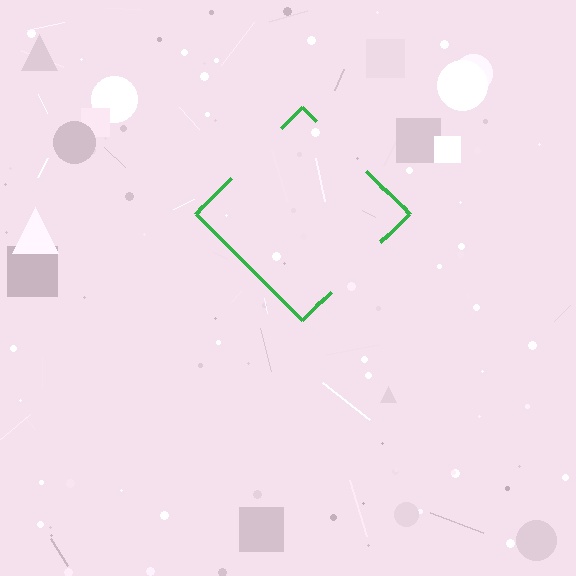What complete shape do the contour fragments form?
The contour fragments form a diamond.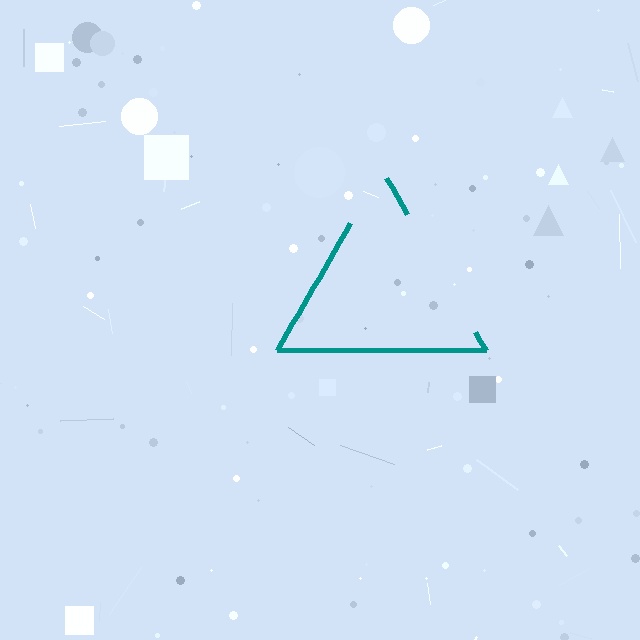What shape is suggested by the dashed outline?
The dashed outline suggests a triangle.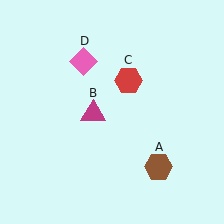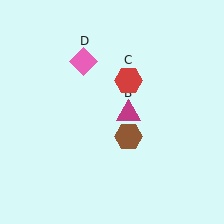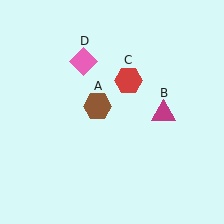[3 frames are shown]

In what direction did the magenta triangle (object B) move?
The magenta triangle (object B) moved right.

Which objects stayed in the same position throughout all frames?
Red hexagon (object C) and pink diamond (object D) remained stationary.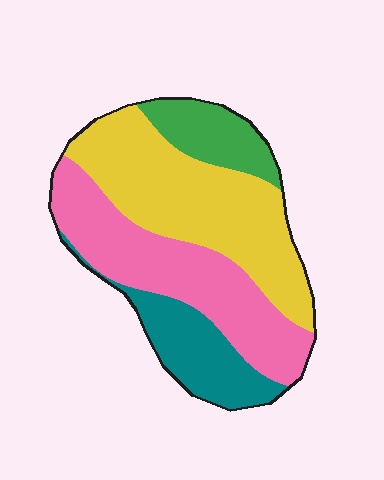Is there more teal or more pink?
Pink.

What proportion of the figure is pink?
Pink takes up about one third (1/3) of the figure.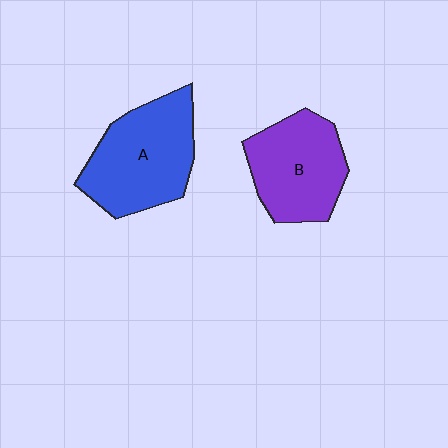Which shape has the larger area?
Shape A (blue).